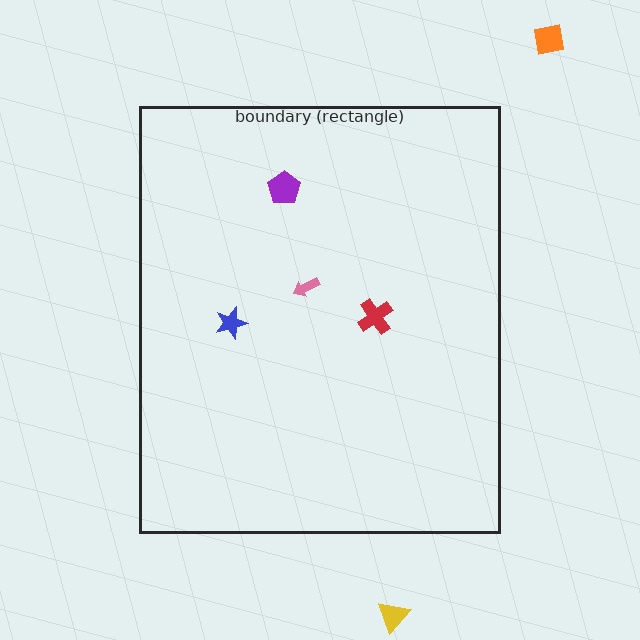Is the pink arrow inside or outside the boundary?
Inside.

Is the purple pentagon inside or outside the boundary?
Inside.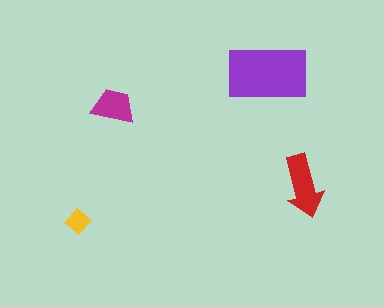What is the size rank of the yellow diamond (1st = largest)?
4th.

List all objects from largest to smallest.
The purple rectangle, the red arrow, the magenta trapezoid, the yellow diamond.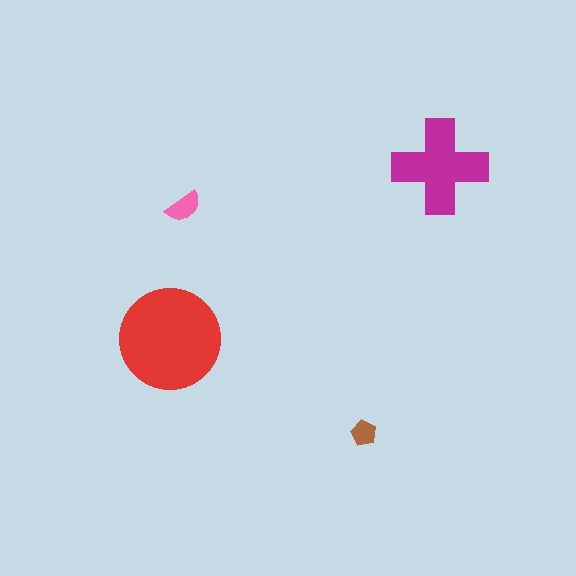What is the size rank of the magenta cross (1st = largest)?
2nd.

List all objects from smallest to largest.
The brown pentagon, the pink semicircle, the magenta cross, the red circle.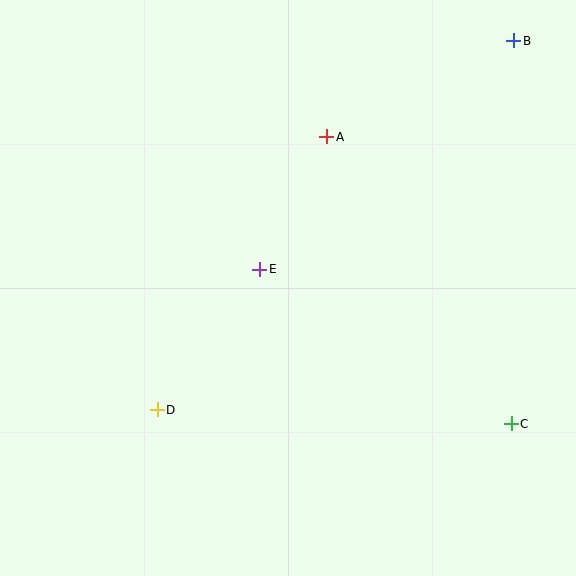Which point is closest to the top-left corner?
Point A is closest to the top-left corner.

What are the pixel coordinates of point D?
Point D is at (157, 410).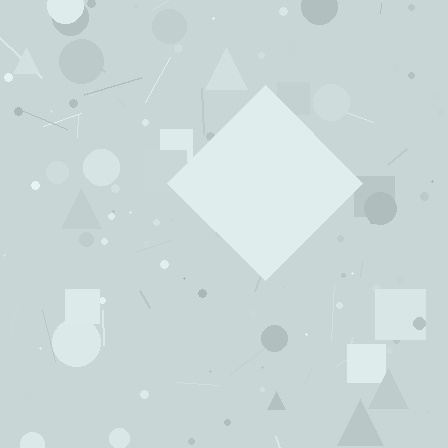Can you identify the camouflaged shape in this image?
The camouflaged shape is a diamond.